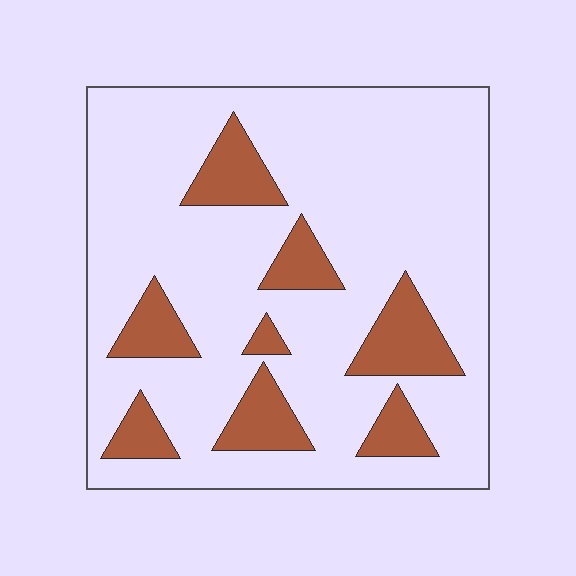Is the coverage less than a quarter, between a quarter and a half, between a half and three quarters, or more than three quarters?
Less than a quarter.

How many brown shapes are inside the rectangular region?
8.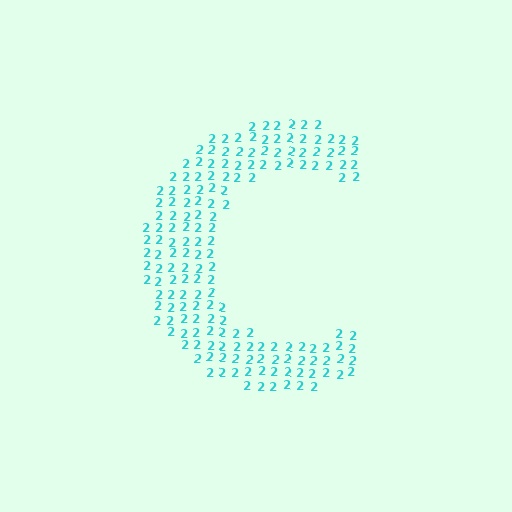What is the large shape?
The large shape is the letter C.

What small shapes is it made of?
It is made of small digit 2's.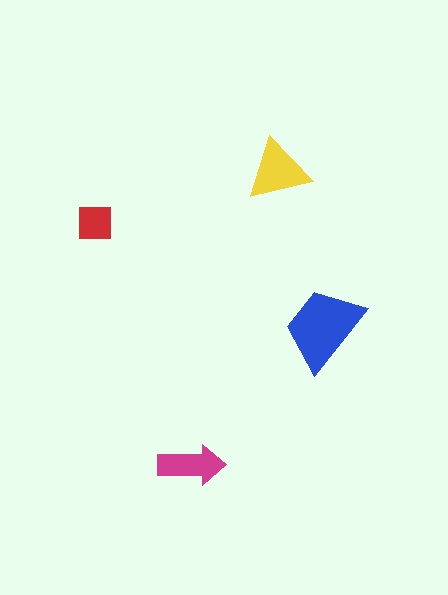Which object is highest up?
The yellow triangle is topmost.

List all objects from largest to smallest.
The blue trapezoid, the yellow triangle, the magenta arrow, the red square.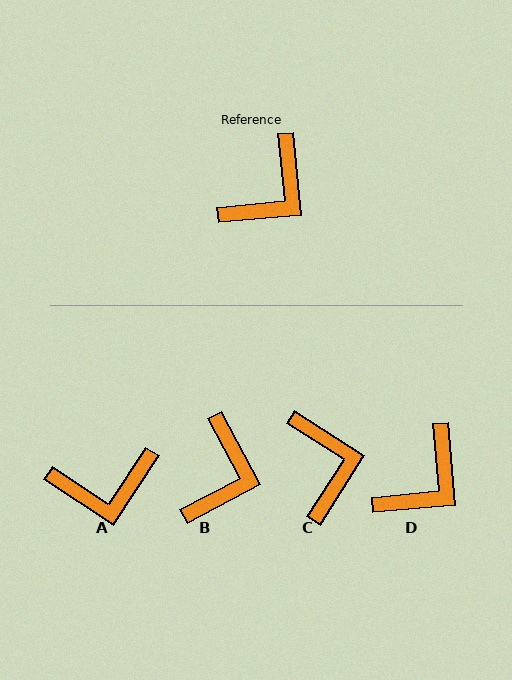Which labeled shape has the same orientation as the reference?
D.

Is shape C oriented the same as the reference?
No, it is off by about 52 degrees.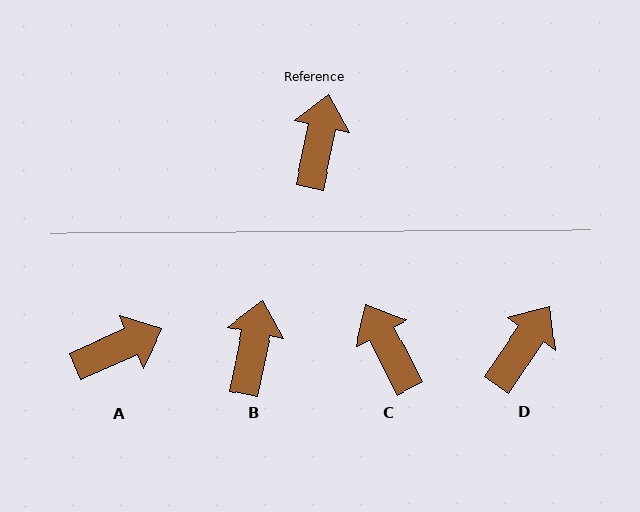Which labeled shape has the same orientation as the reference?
B.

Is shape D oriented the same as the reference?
No, it is off by about 22 degrees.